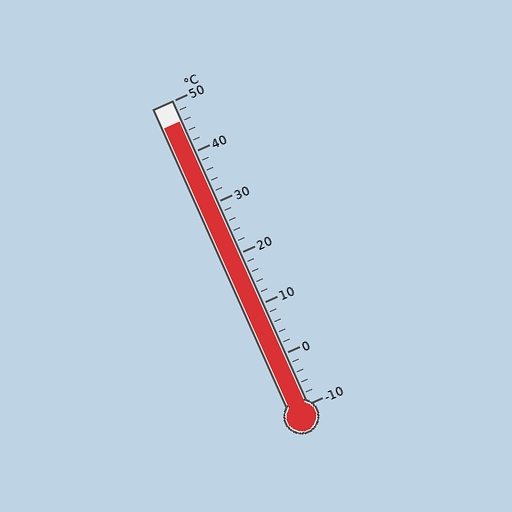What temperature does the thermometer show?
The thermometer shows approximately 46°C.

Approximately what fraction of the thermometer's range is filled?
The thermometer is filled to approximately 95% of its range.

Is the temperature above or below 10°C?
The temperature is above 10°C.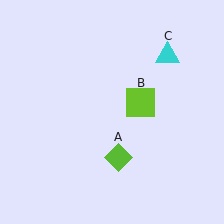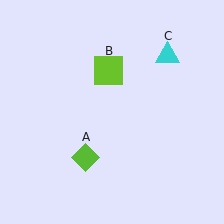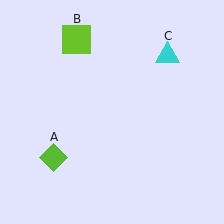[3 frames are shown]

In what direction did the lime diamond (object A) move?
The lime diamond (object A) moved left.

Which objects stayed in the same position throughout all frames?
Cyan triangle (object C) remained stationary.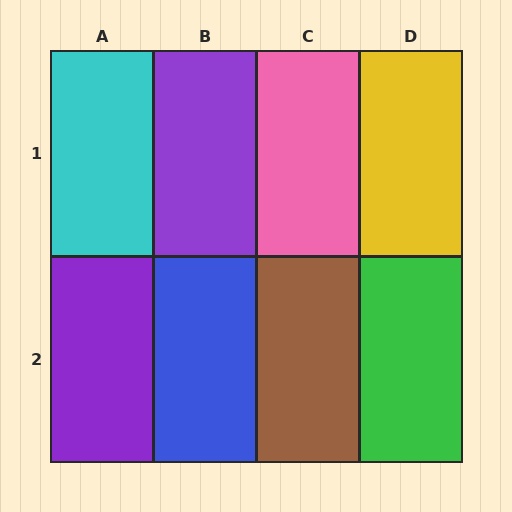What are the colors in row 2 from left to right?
Purple, blue, brown, green.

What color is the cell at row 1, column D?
Yellow.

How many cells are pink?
1 cell is pink.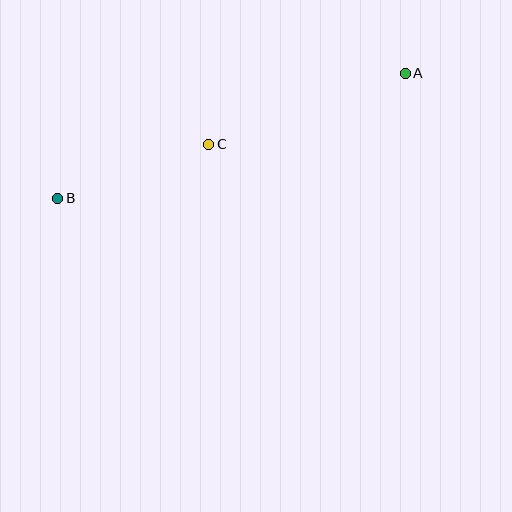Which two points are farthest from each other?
Points A and B are farthest from each other.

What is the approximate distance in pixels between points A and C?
The distance between A and C is approximately 209 pixels.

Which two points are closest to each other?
Points B and C are closest to each other.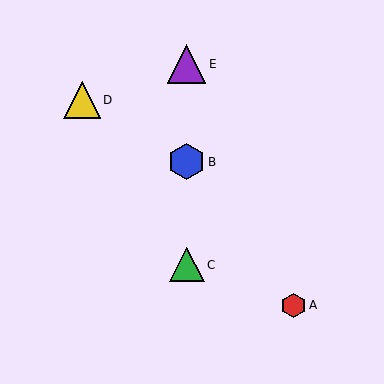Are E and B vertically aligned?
Yes, both are at x≈187.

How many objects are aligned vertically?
3 objects (B, C, E) are aligned vertically.